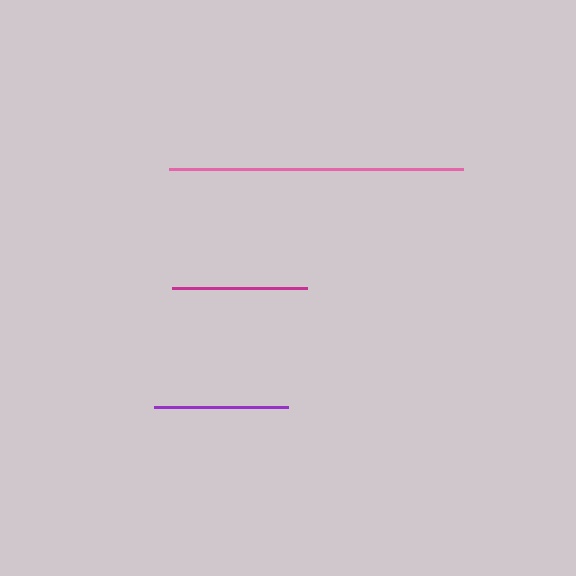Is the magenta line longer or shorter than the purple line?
The magenta line is longer than the purple line.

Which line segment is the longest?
The pink line is the longest at approximately 294 pixels.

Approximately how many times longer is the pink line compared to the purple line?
The pink line is approximately 2.2 times the length of the purple line.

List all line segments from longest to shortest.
From longest to shortest: pink, magenta, purple.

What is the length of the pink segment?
The pink segment is approximately 294 pixels long.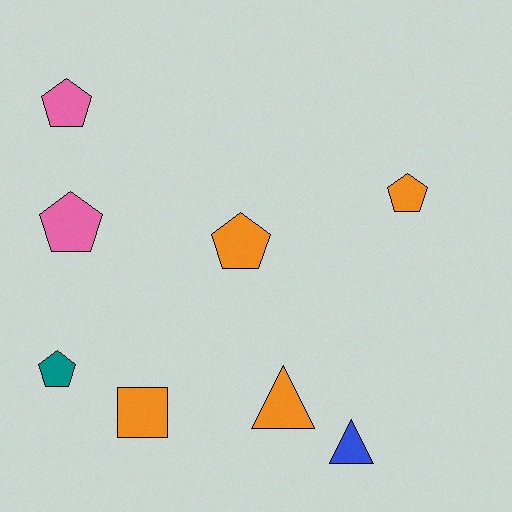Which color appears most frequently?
Orange, with 4 objects.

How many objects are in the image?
There are 8 objects.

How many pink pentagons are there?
There are 2 pink pentagons.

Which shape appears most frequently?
Pentagon, with 5 objects.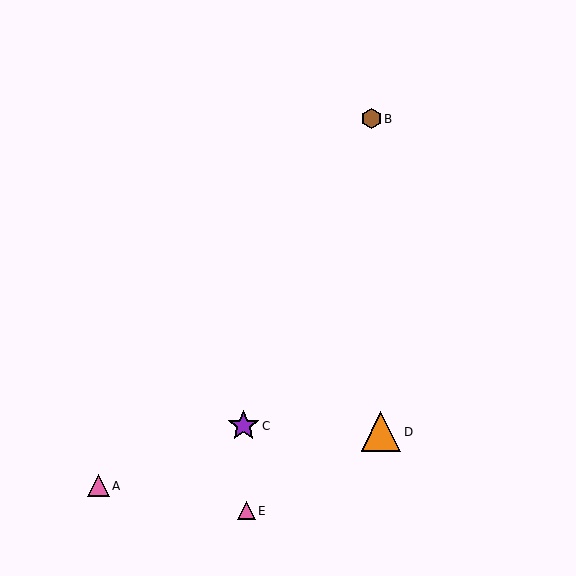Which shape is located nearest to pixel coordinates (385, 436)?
The orange triangle (labeled D) at (381, 432) is nearest to that location.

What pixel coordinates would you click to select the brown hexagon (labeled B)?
Click at (371, 119) to select the brown hexagon B.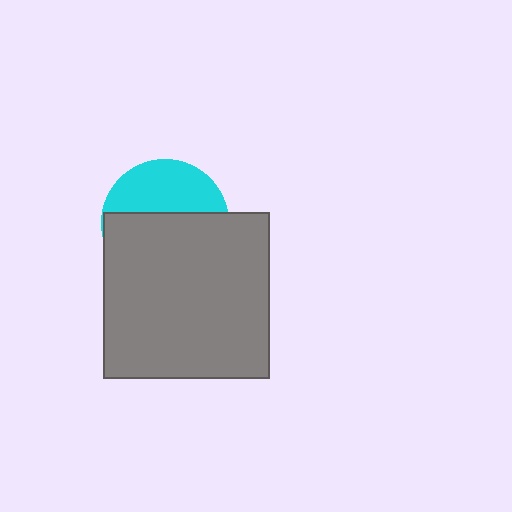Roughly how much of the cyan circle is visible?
A small part of it is visible (roughly 39%).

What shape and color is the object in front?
The object in front is a gray square.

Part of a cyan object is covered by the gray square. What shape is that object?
It is a circle.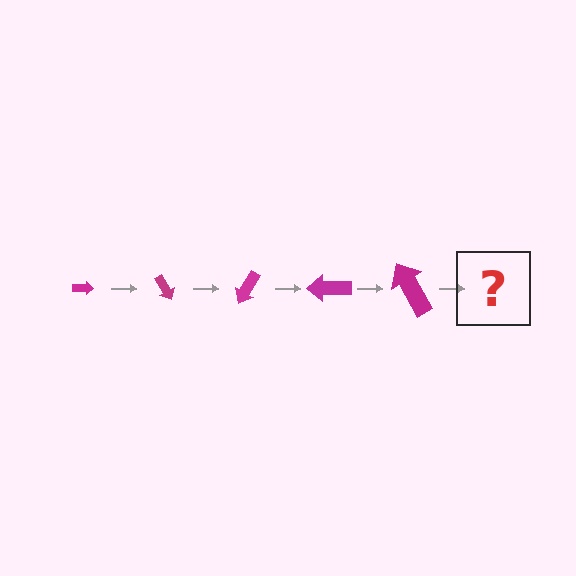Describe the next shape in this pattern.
It should be an arrow, larger than the previous one and rotated 300 degrees from the start.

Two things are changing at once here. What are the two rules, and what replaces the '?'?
The two rules are that the arrow grows larger each step and it rotates 60 degrees each step. The '?' should be an arrow, larger than the previous one and rotated 300 degrees from the start.